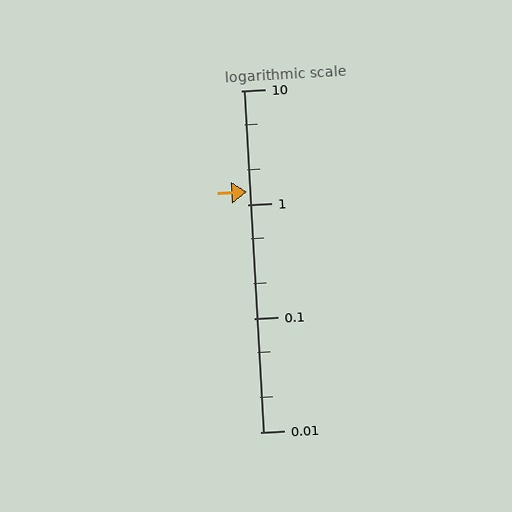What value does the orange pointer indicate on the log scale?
The pointer indicates approximately 1.3.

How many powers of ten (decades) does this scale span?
The scale spans 3 decades, from 0.01 to 10.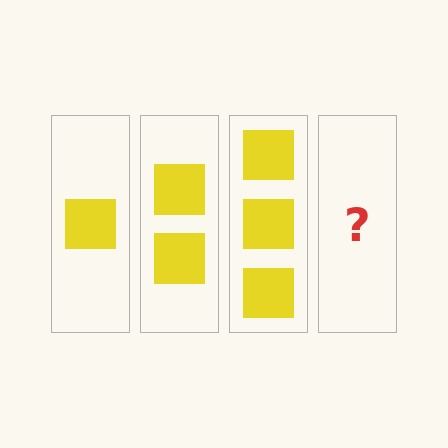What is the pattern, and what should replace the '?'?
The pattern is that each step adds one more square. The '?' should be 4 squares.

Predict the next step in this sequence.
The next step is 4 squares.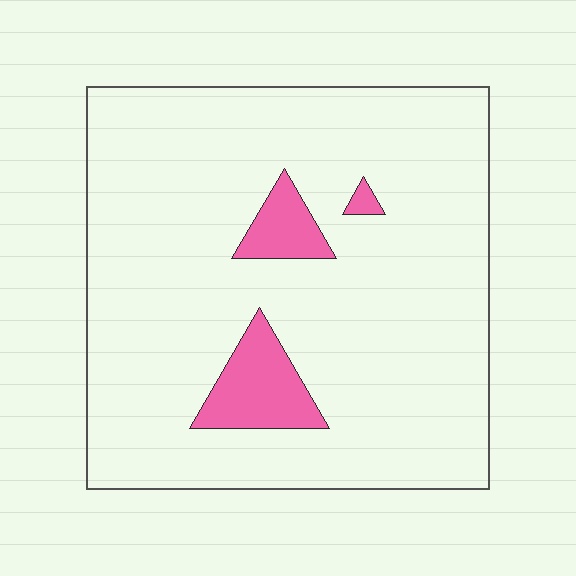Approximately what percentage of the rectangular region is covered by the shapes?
Approximately 10%.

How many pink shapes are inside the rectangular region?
3.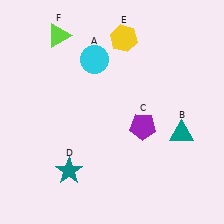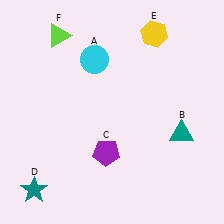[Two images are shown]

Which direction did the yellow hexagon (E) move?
The yellow hexagon (E) moved right.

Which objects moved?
The objects that moved are: the purple pentagon (C), the teal star (D), the yellow hexagon (E).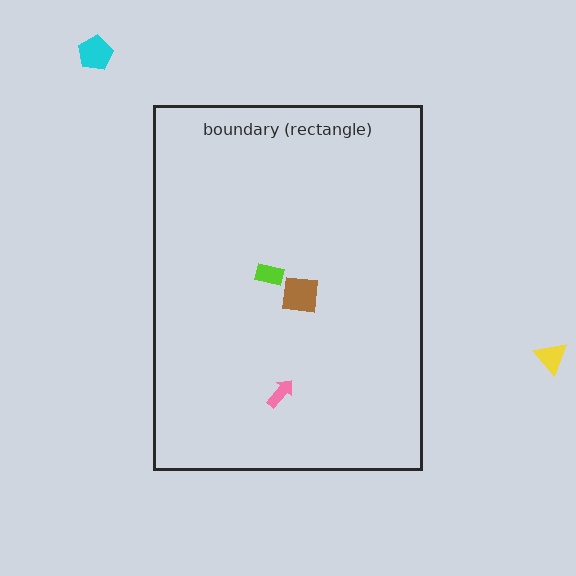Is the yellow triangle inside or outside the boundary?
Outside.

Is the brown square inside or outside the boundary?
Inside.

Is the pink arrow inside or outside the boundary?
Inside.